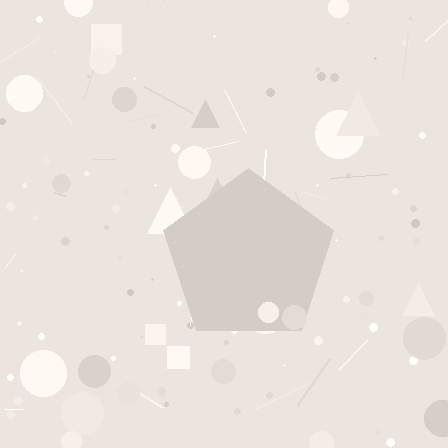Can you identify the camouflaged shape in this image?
The camouflaged shape is a pentagon.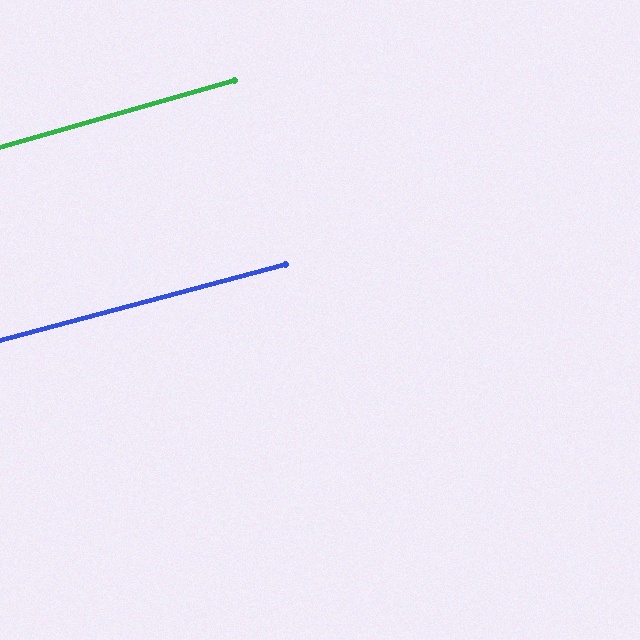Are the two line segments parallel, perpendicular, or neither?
Parallel — their directions differ by only 0.7°.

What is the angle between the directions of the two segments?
Approximately 1 degree.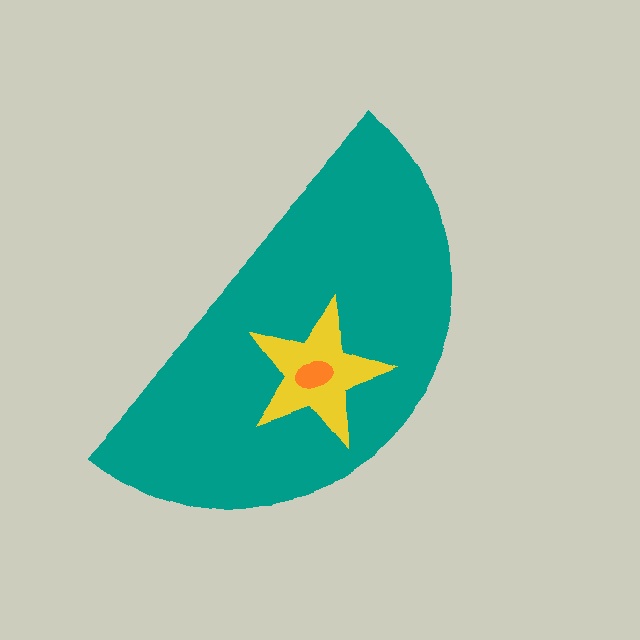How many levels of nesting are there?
3.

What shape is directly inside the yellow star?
The orange ellipse.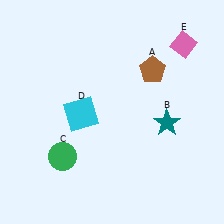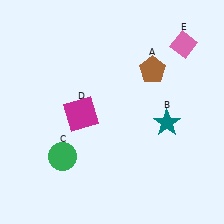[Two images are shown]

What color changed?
The square (D) changed from cyan in Image 1 to magenta in Image 2.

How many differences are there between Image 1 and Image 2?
There is 1 difference between the two images.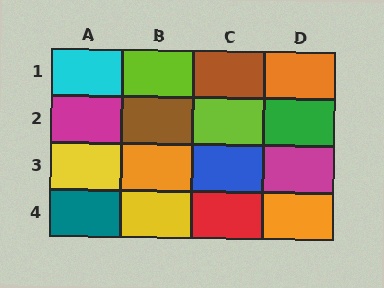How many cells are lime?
2 cells are lime.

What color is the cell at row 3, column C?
Blue.